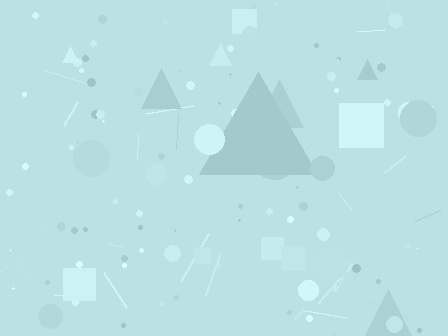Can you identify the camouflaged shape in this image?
The camouflaged shape is a triangle.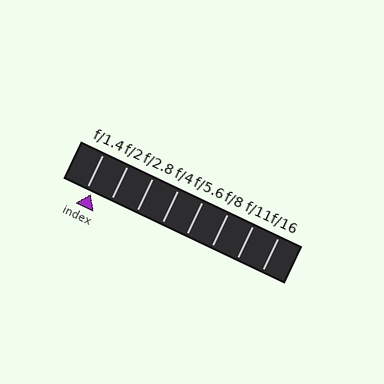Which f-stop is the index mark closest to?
The index mark is closest to f/1.4.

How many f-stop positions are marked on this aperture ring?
There are 8 f-stop positions marked.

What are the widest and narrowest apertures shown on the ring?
The widest aperture shown is f/1.4 and the narrowest is f/16.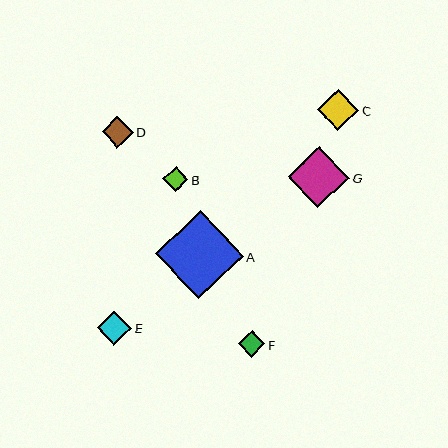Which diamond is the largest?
Diamond A is the largest with a size of approximately 88 pixels.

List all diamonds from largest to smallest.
From largest to smallest: A, G, C, E, D, F, B.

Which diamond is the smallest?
Diamond B is the smallest with a size of approximately 25 pixels.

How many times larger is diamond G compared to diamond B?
Diamond G is approximately 2.4 times the size of diamond B.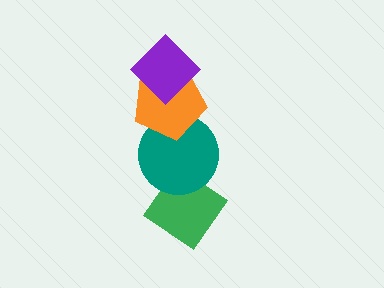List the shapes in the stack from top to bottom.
From top to bottom: the purple diamond, the orange pentagon, the teal circle, the green diamond.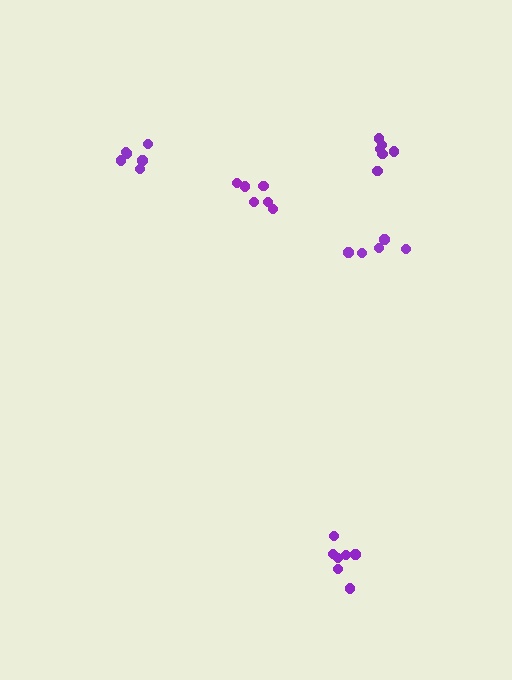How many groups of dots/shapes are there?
There are 5 groups.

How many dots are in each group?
Group 1: 7 dots, Group 2: 5 dots, Group 3: 6 dots, Group 4: 6 dots, Group 5: 7 dots (31 total).